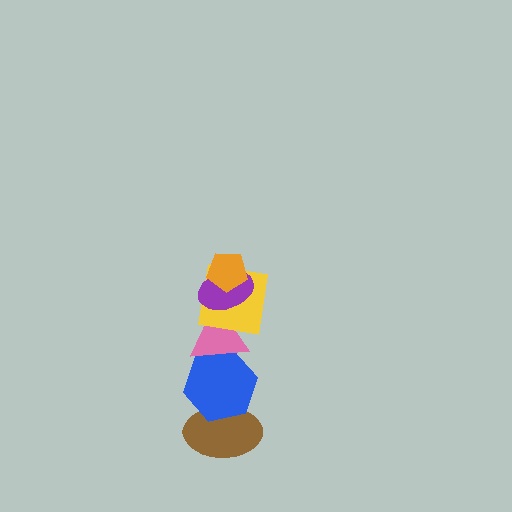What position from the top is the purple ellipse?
The purple ellipse is 2nd from the top.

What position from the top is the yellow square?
The yellow square is 3rd from the top.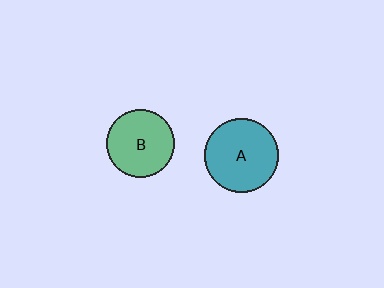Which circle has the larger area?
Circle A (teal).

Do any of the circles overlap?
No, none of the circles overlap.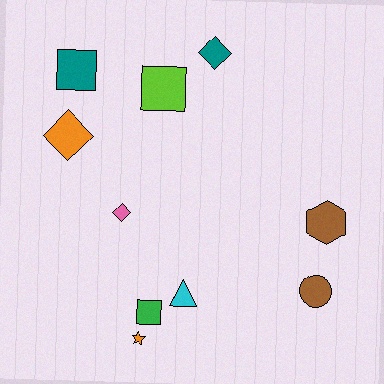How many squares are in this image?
There are 3 squares.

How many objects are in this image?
There are 10 objects.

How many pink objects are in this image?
There is 1 pink object.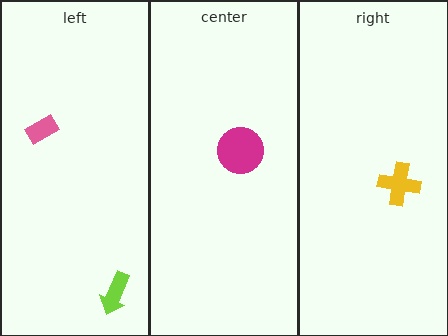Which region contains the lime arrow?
The left region.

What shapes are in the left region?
The pink rectangle, the lime arrow.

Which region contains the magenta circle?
The center region.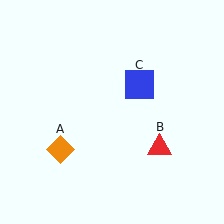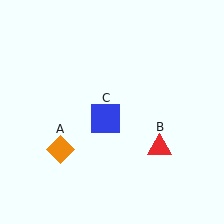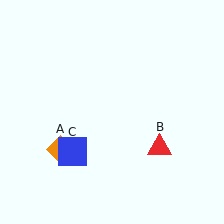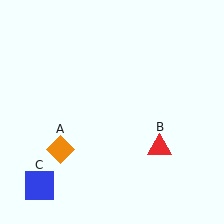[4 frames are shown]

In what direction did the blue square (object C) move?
The blue square (object C) moved down and to the left.